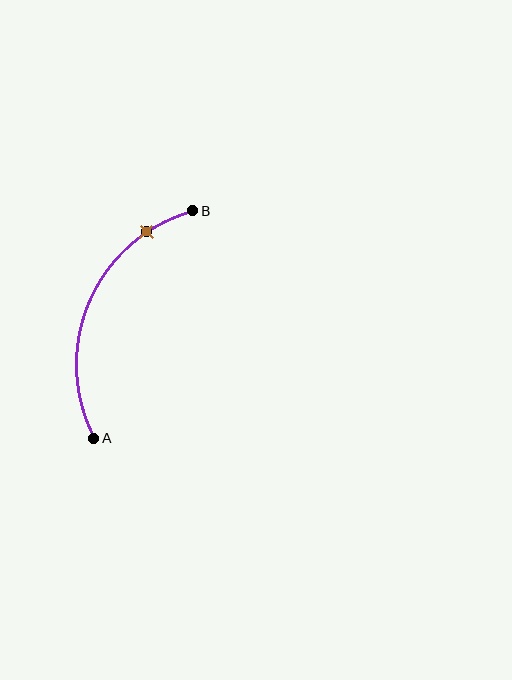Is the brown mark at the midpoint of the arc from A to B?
No. The brown mark lies on the arc but is closer to endpoint B. The arc midpoint would be at the point on the curve equidistant along the arc from both A and B.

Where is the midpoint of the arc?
The arc midpoint is the point on the curve farthest from the straight line joining A and B. It sits to the left of that line.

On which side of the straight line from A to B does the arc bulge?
The arc bulges to the left of the straight line connecting A and B.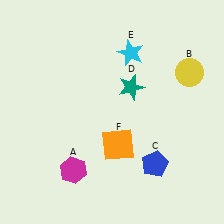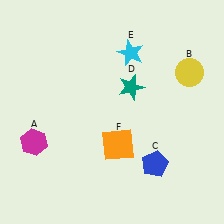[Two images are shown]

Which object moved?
The magenta hexagon (A) moved left.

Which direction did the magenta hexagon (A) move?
The magenta hexagon (A) moved left.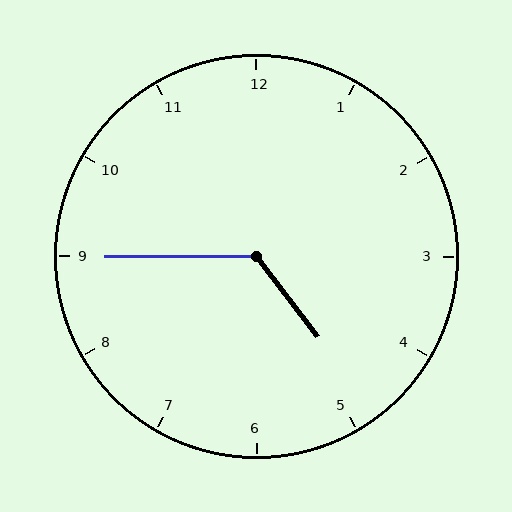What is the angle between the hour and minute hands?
Approximately 128 degrees.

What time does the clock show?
4:45.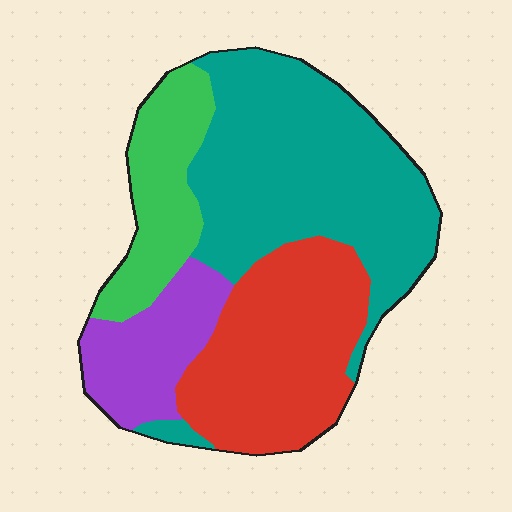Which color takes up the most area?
Teal, at roughly 40%.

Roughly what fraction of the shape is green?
Green takes up about one sixth (1/6) of the shape.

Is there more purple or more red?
Red.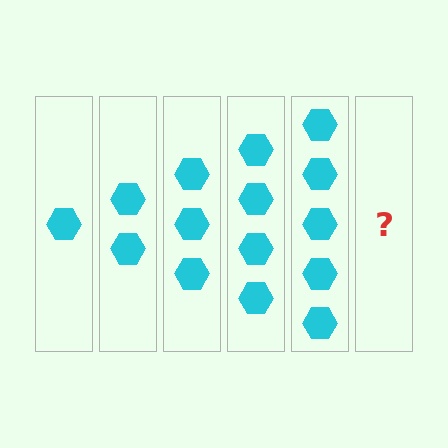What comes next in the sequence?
The next element should be 6 hexagons.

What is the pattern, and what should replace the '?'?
The pattern is that each step adds one more hexagon. The '?' should be 6 hexagons.